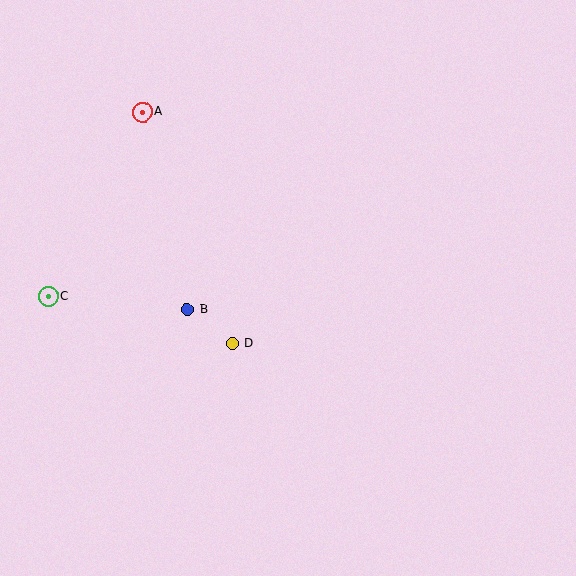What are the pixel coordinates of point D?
Point D is at (232, 343).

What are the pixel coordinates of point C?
Point C is at (48, 297).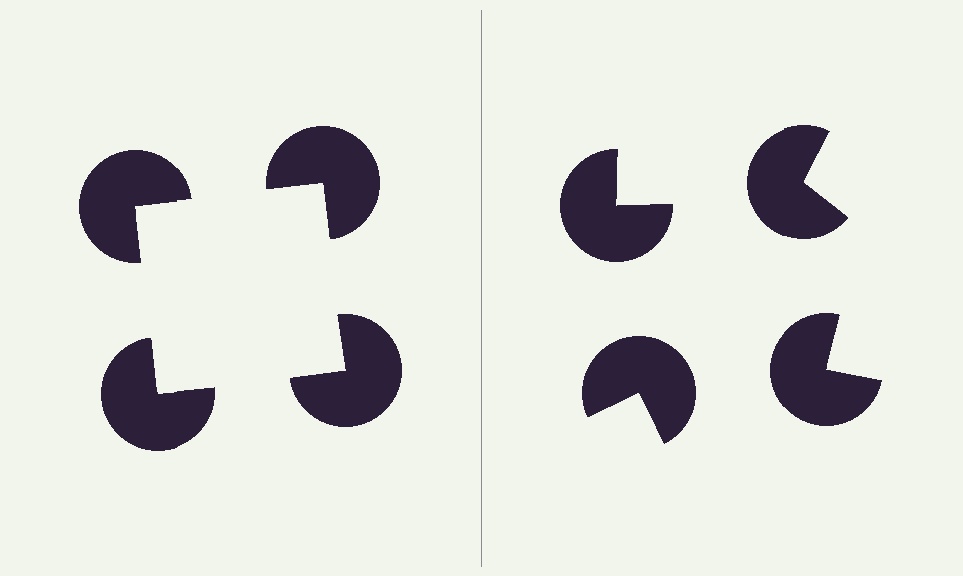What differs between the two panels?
The pac-man discs are positioned identically on both sides; only the wedge orientations differ. On the left they align to a square; on the right they are misaligned.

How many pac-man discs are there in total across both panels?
8 — 4 on each side.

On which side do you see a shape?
An illusory square appears on the left side. On the right side the wedge cuts are rotated, so no coherent shape forms.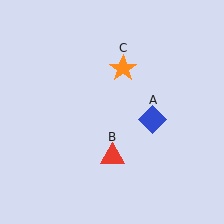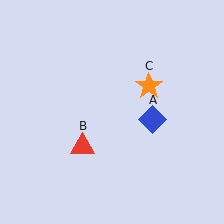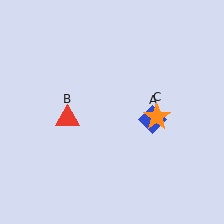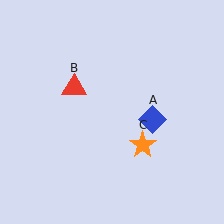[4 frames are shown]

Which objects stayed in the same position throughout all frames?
Blue diamond (object A) remained stationary.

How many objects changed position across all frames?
2 objects changed position: red triangle (object B), orange star (object C).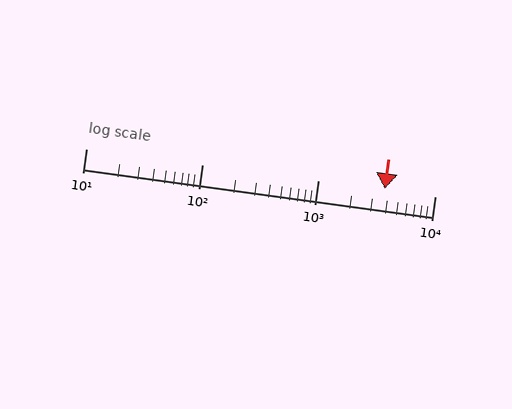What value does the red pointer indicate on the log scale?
The pointer indicates approximately 3700.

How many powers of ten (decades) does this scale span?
The scale spans 3 decades, from 10 to 10000.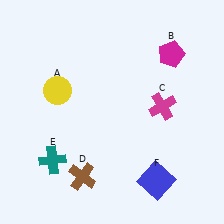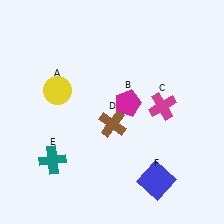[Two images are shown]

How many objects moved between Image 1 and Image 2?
2 objects moved between the two images.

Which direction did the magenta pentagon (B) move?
The magenta pentagon (B) moved down.